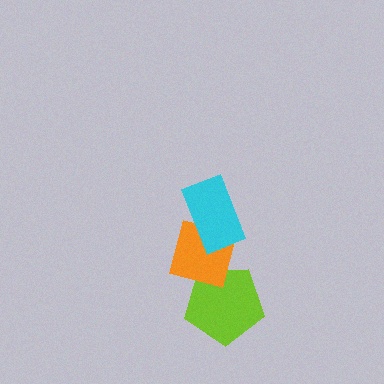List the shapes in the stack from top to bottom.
From top to bottom: the cyan rectangle, the orange square, the lime pentagon.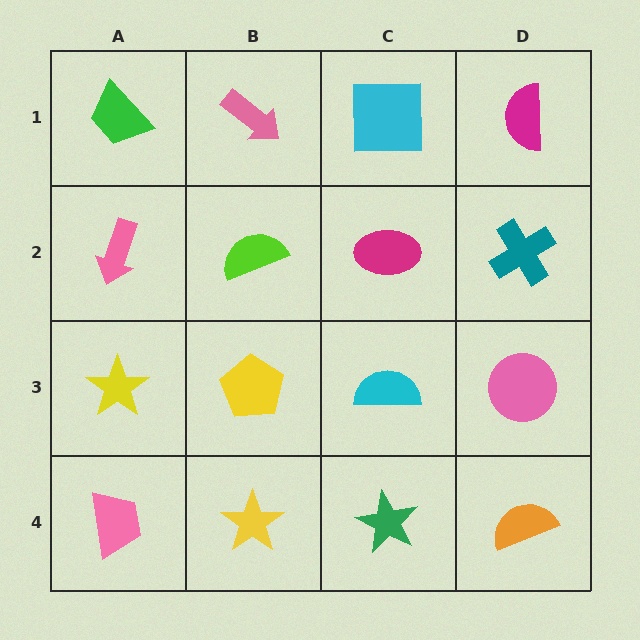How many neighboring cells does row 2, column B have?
4.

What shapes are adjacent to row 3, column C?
A magenta ellipse (row 2, column C), a green star (row 4, column C), a yellow pentagon (row 3, column B), a pink circle (row 3, column D).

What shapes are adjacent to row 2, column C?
A cyan square (row 1, column C), a cyan semicircle (row 3, column C), a lime semicircle (row 2, column B), a teal cross (row 2, column D).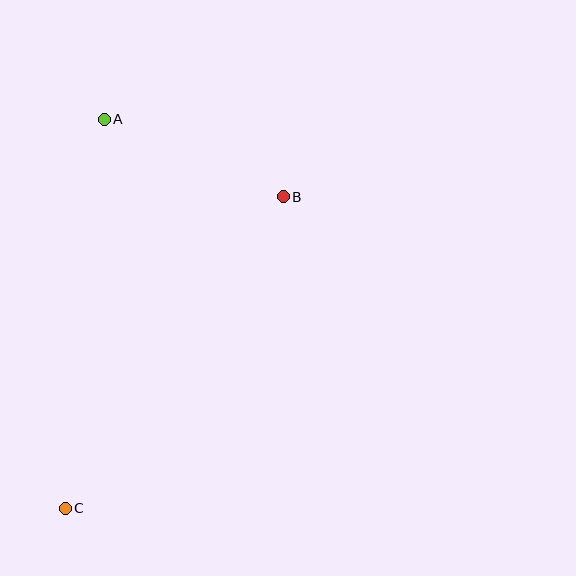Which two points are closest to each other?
Points A and B are closest to each other.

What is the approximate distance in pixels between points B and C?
The distance between B and C is approximately 380 pixels.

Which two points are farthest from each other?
Points A and C are farthest from each other.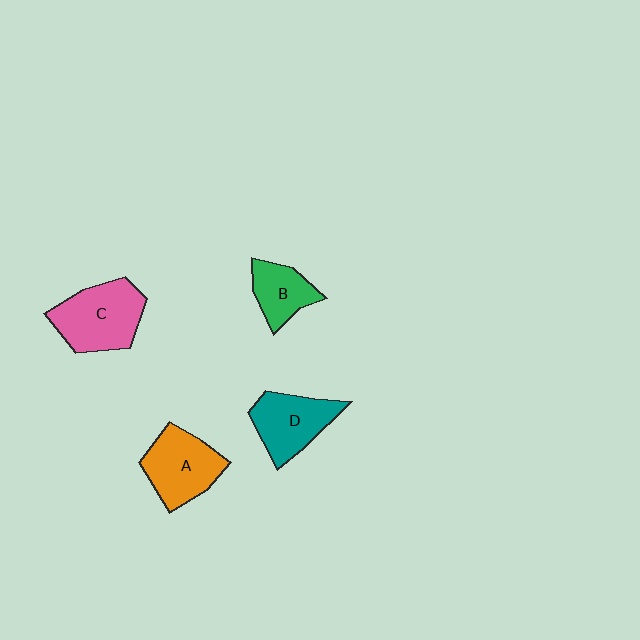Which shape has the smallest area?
Shape B (green).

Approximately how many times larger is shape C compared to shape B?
Approximately 1.7 times.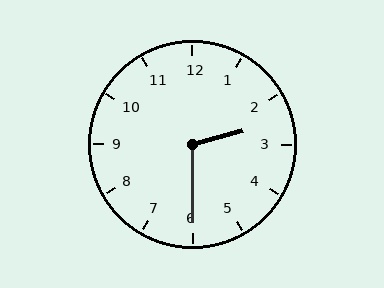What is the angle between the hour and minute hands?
Approximately 105 degrees.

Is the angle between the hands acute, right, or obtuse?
It is obtuse.